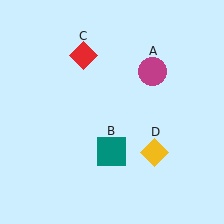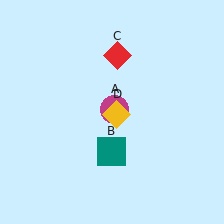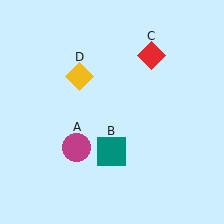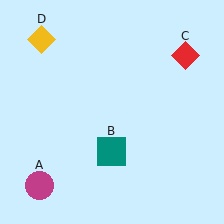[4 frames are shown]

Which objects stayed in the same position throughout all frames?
Teal square (object B) remained stationary.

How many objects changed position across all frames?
3 objects changed position: magenta circle (object A), red diamond (object C), yellow diamond (object D).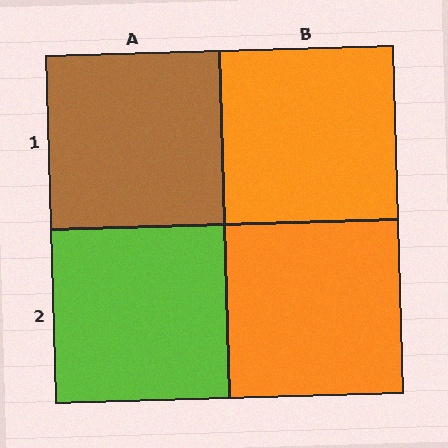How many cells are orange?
2 cells are orange.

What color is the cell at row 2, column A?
Lime.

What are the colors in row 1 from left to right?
Brown, orange.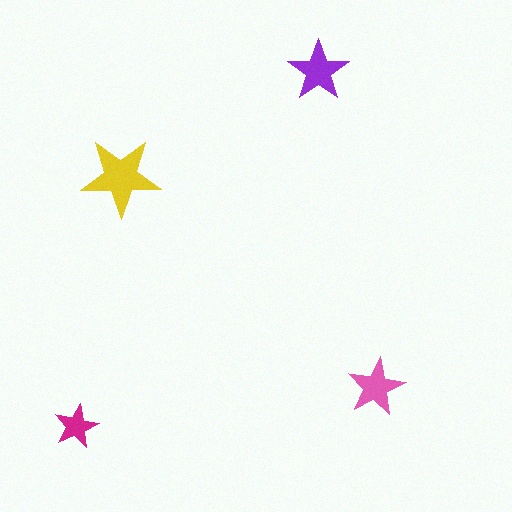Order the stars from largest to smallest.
the yellow one, the purple one, the pink one, the magenta one.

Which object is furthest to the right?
The pink star is rightmost.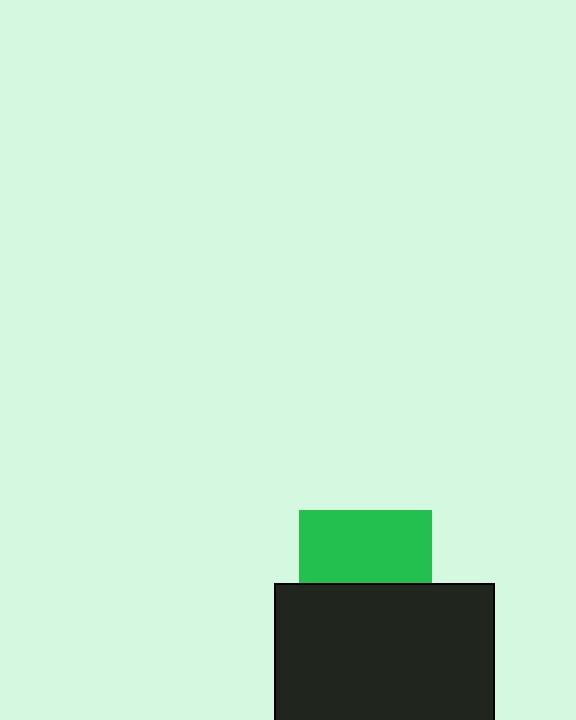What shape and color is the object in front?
The object in front is a black rectangle.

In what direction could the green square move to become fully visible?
The green square could move up. That would shift it out from behind the black rectangle entirely.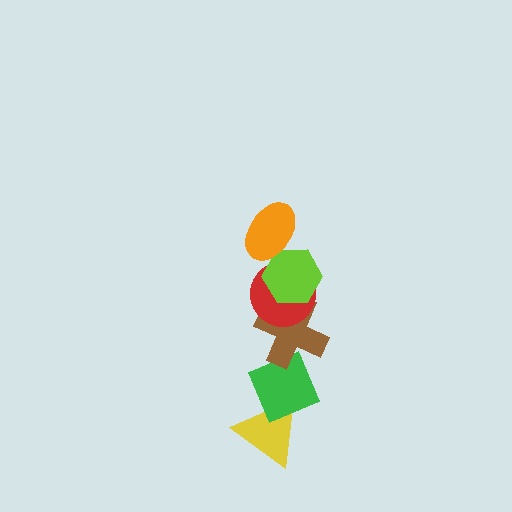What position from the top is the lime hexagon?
The lime hexagon is 2nd from the top.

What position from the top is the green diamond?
The green diamond is 5th from the top.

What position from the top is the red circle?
The red circle is 3rd from the top.